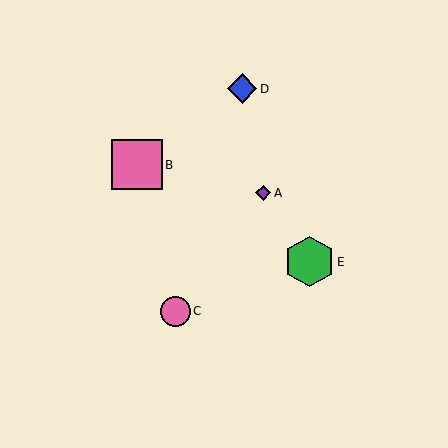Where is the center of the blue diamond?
The center of the blue diamond is at (242, 89).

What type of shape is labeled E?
Shape E is a green hexagon.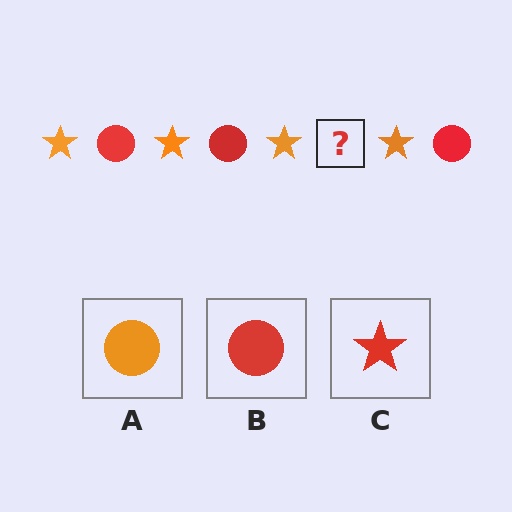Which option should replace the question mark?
Option B.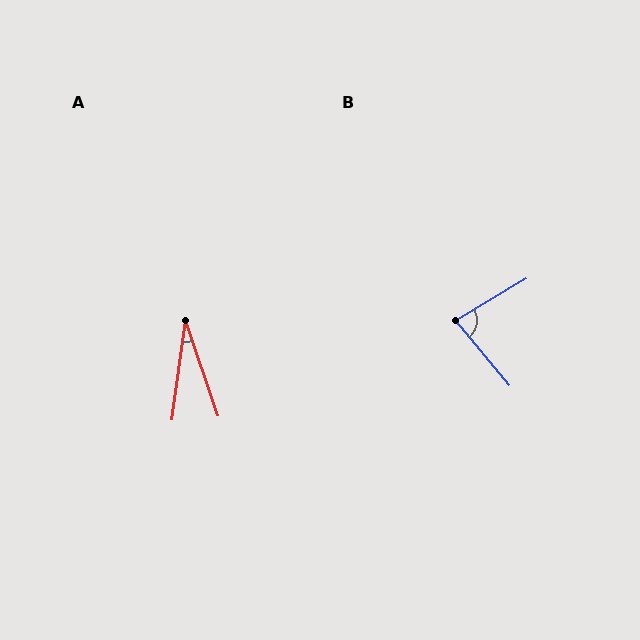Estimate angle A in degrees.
Approximately 26 degrees.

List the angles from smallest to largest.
A (26°), B (81°).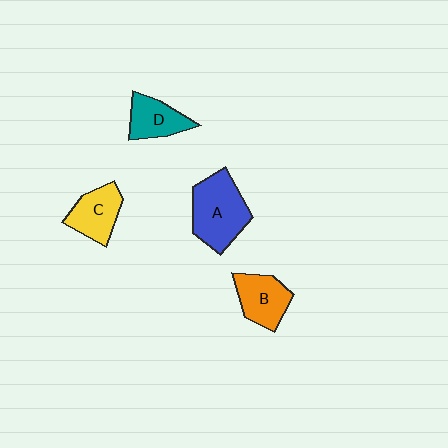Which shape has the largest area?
Shape A (blue).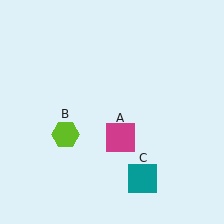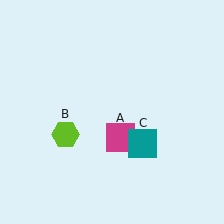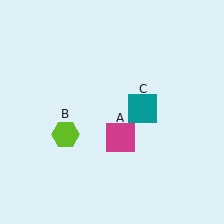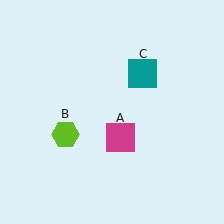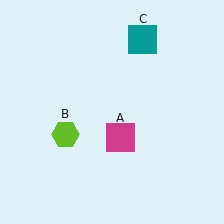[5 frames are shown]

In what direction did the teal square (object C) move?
The teal square (object C) moved up.